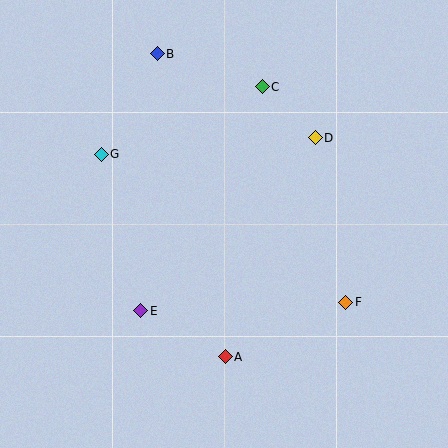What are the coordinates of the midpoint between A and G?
The midpoint between A and G is at (163, 255).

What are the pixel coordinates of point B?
Point B is at (157, 54).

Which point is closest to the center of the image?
Point E at (141, 311) is closest to the center.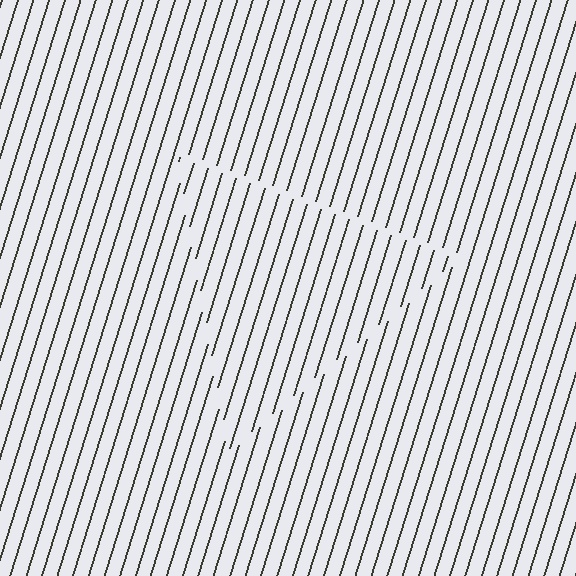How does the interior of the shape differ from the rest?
The interior of the shape contains the same grating, shifted by half a period — the contour is defined by the phase discontinuity where line-ends from the inner and outer gratings abut.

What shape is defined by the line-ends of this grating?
An illusory triangle. The interior of the shape contains the same grating, shifted by half a period — the contour is defined by the phase discontinuity where line-ends from the inner and outer gratings abut.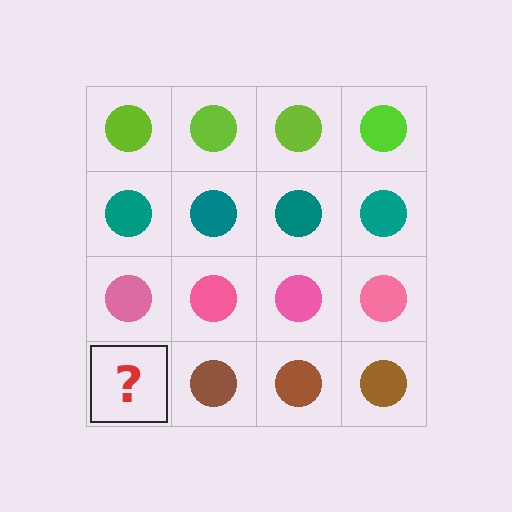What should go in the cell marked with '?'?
The missing cell should contain a brown circle.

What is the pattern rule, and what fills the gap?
The rule is that each row has a consistent color. The gap should be filled with a brown circle.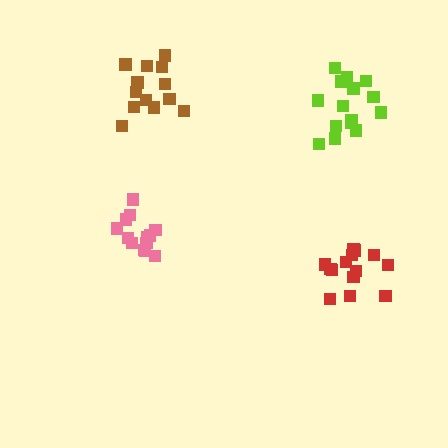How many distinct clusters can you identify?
There are 4 distinct clusters.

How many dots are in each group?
Group 1: 15 dots, Group 2: 13 dots, Group 3: 14 dots, Group 4: 14 dots (56 total).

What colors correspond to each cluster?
The clusters are colored: lime, brown, red, pink.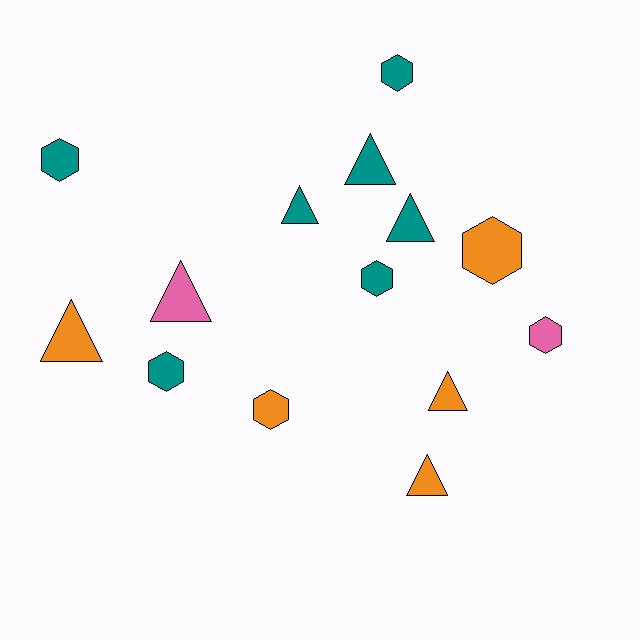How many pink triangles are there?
There is 1 pink triangle.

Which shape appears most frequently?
Hexagon, with 7 objects.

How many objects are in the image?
There are 14 objects.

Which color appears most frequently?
Teal, with 7 objects.